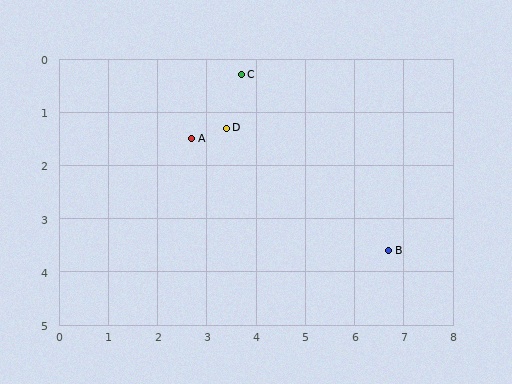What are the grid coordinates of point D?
Point D is at approximately (3.4, 1.3).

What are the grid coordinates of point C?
Point C is at approximately (3.7, 0.3).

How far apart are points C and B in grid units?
Points C and B are about 4.5 grid units apart.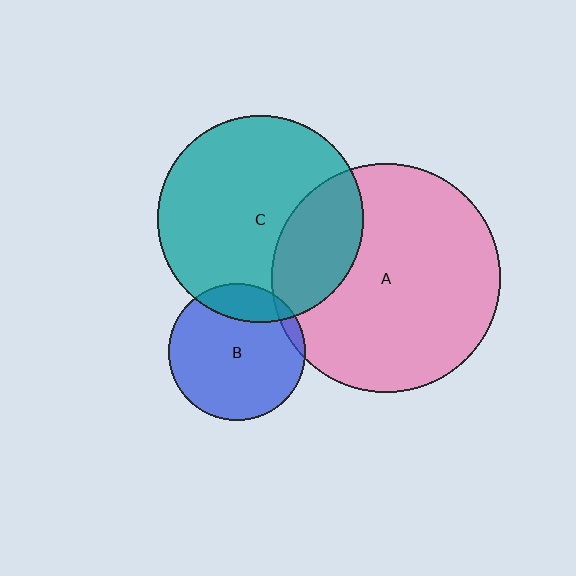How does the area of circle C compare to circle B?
Approximately 2.3 times.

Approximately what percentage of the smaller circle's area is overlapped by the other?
Approximately 25%.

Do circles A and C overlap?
Yes.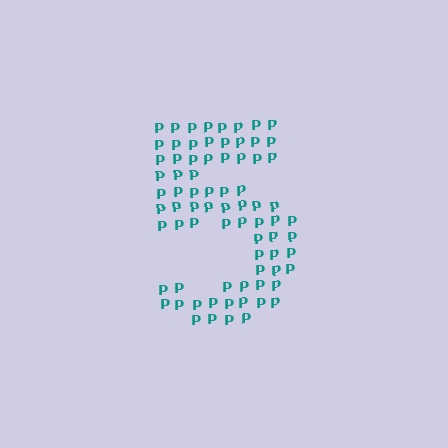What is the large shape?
The large shape is the digit 5.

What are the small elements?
The small elements are letter P's.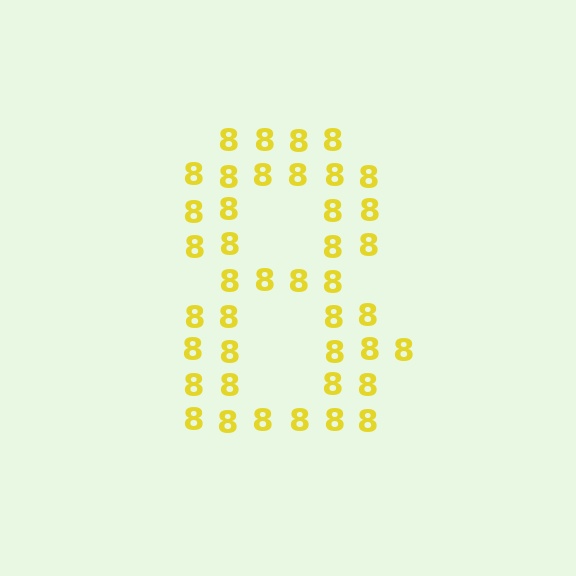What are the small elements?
The small elements are digit 8's.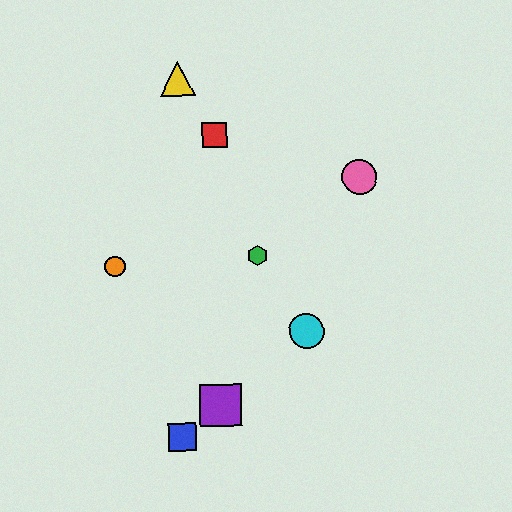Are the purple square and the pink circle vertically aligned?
No, the purple square is at x≈220 and the pink circle is at x≈360.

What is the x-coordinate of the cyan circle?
The cyan circle is at x≈307.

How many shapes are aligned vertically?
2 shapes (the red square, the purple square) are aligned vertically.